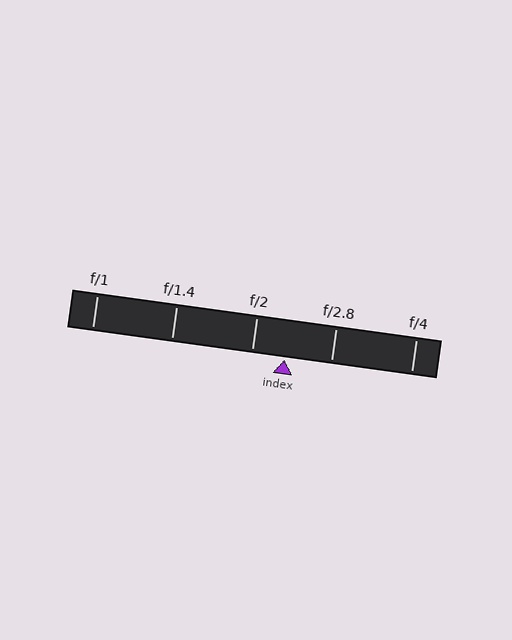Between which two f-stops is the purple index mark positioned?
The index mark is between f/2 and f/2.8.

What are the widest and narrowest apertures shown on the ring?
The widest aperture shown is f/1 and the narrowest is f/4.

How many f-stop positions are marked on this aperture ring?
There are 5 f-stop positions marked.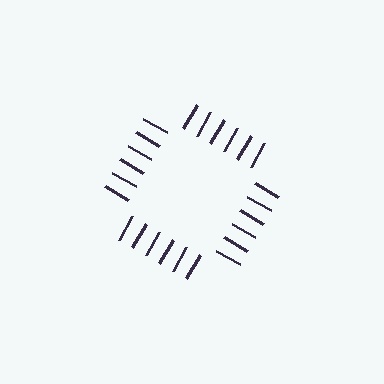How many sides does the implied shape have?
4 sides — the line-ends trace a square.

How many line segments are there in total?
24 — 6 along each of the 4 edges.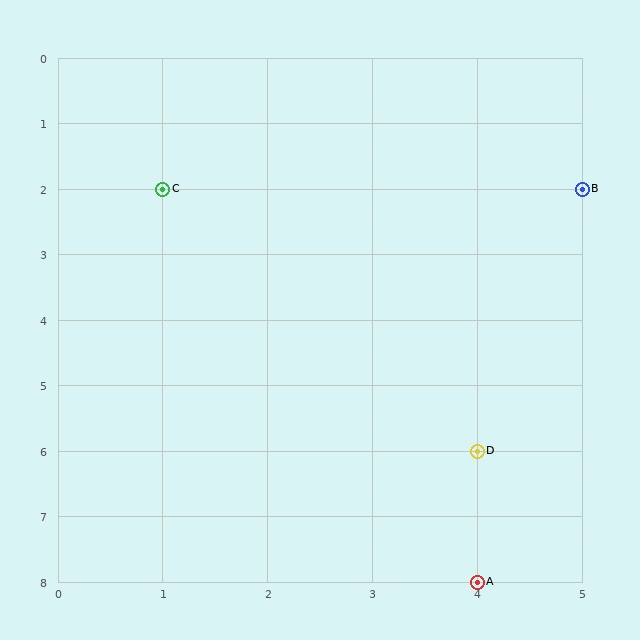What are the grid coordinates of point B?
Point B is at grid coordinates (5, 2).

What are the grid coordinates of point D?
Point D is at grid coordinates (4, 6).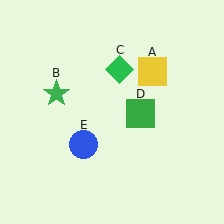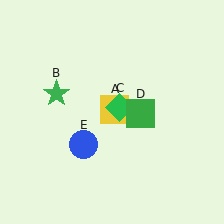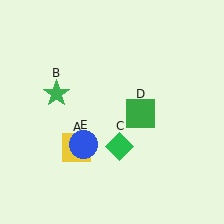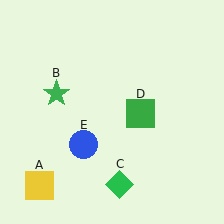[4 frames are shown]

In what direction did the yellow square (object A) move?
The yellow square (object A) moved down and to the left.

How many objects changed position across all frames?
2 objects changed position: yellow square (object A), green diamond (object C).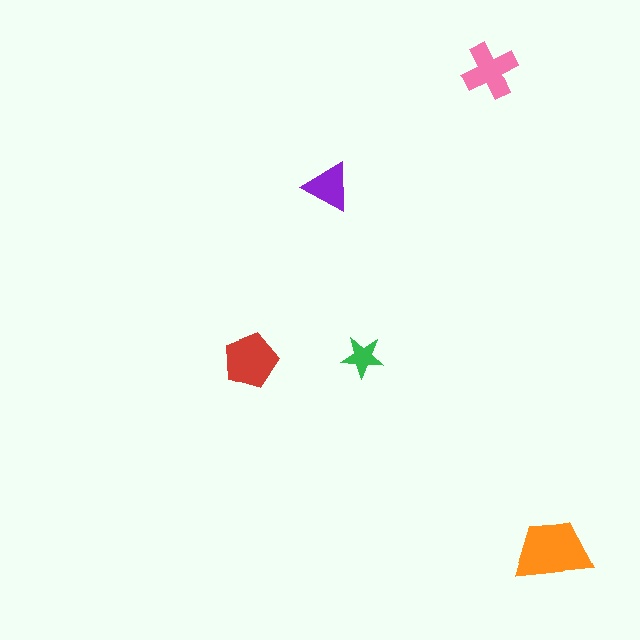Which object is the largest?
The orange trapezoid.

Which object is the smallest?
The green star.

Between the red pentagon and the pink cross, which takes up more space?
The red pentagon.